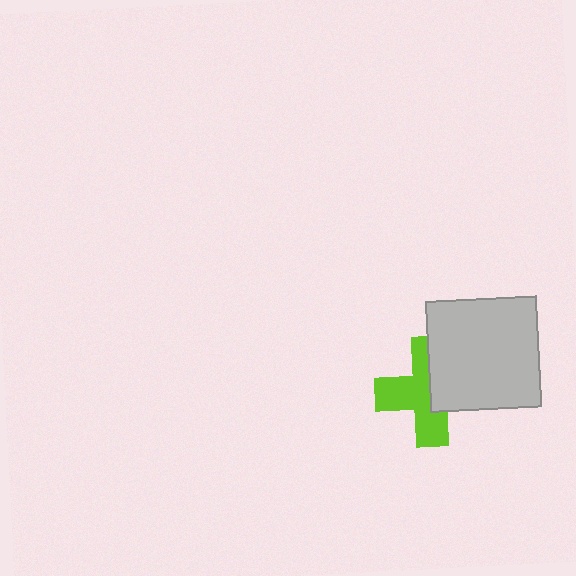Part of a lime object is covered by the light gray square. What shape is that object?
It is a cross.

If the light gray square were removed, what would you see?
You would see the complete lime cross.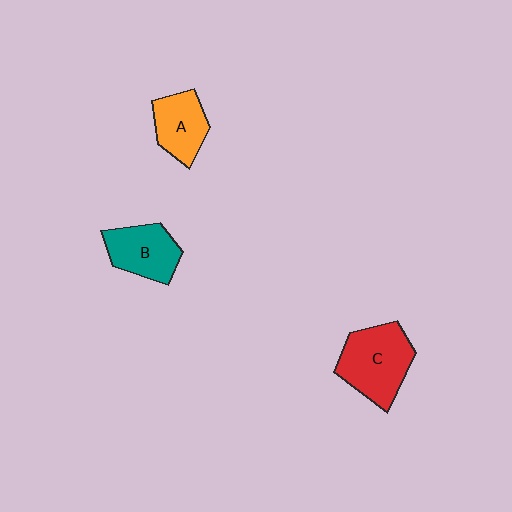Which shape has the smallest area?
Shape A (orange).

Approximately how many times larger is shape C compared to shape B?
Approximately 1.3 times.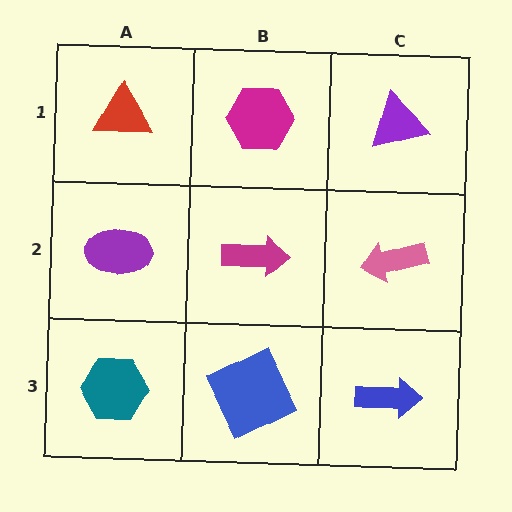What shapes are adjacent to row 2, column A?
A red triangle (row 1, column A), a teal hexagon (row 3, column A), a magenta arrow (row 2, column B).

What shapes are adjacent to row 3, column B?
A magenta arrow (row 2, column B), a teal hexagon (row 3, column A), a blue arrow (row 3, column C).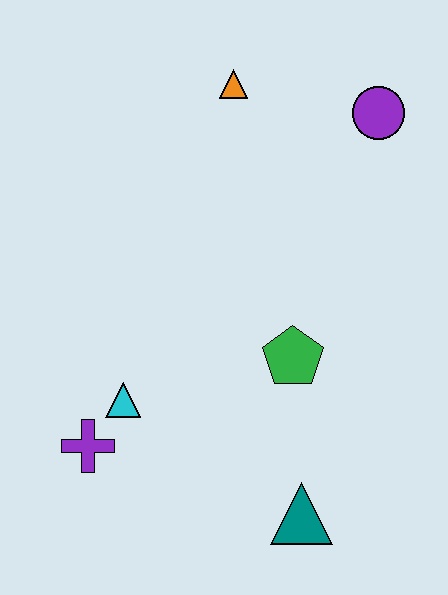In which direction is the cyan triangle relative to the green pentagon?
The cyan triangle is to the left of the green pentagon.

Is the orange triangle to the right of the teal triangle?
No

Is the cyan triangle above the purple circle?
No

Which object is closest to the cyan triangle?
The purple cross is closest to the cyan triangle.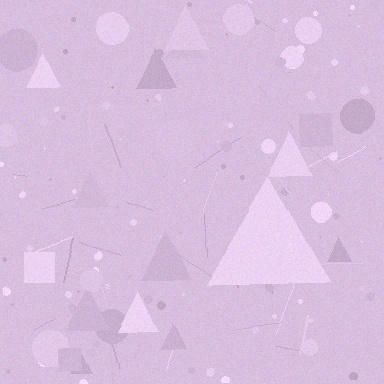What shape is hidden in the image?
A triangle is hidden in the image.